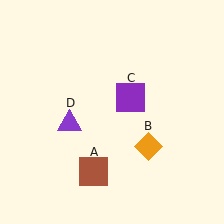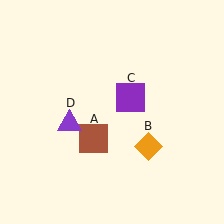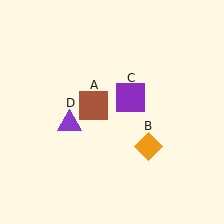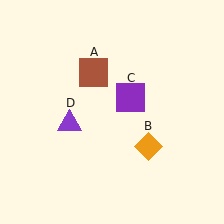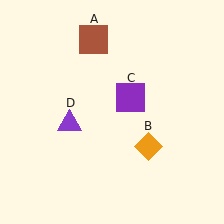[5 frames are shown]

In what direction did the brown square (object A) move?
The brown square (object A) moved up.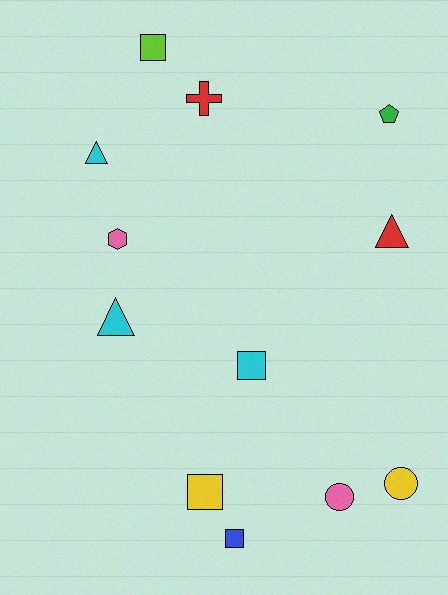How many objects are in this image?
There are 12 objects.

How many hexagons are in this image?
There is 1 hexagon.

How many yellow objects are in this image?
There are 2 yellow objects.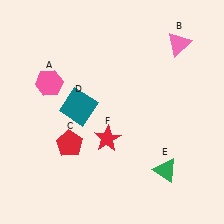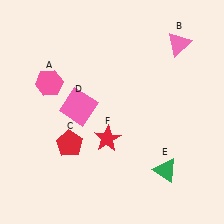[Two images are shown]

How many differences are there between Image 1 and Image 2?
There is 1 difference between the two images.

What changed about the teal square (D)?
In Image 1, D is teal. In Image 2, it changed to pink.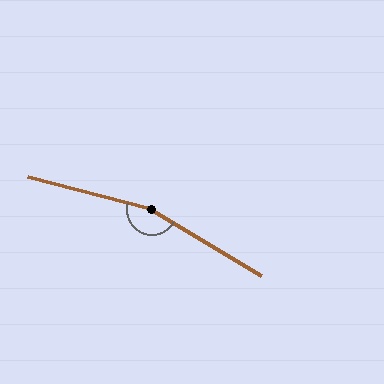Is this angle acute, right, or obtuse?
It is obtuse.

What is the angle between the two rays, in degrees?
Approximately 163 degrees.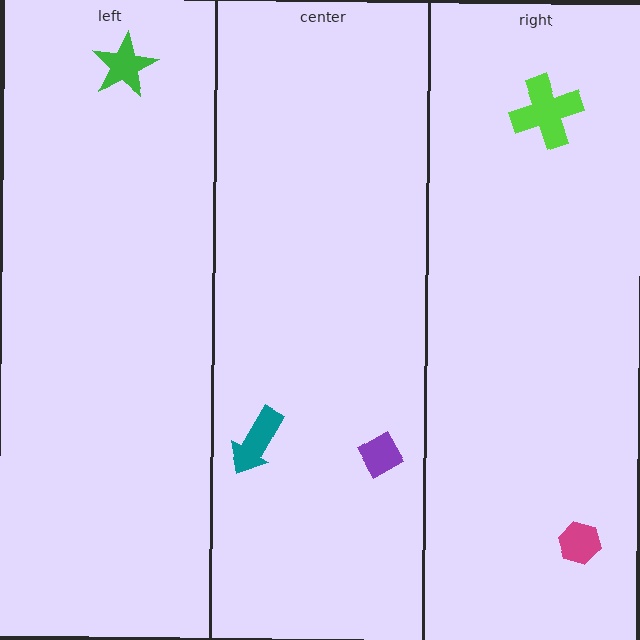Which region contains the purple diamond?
The center region.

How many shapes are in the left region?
1.